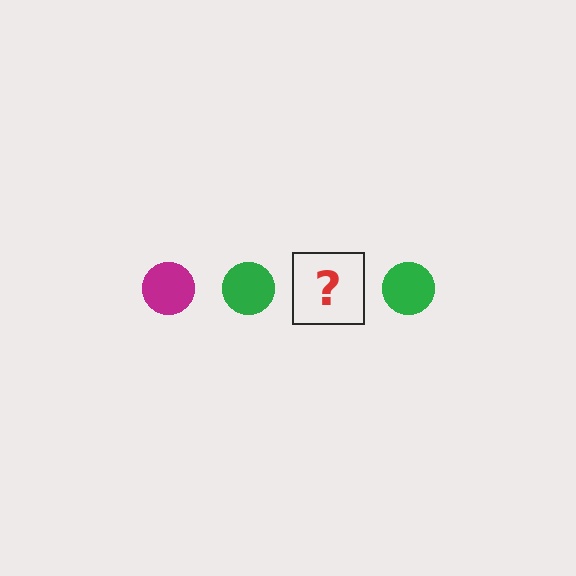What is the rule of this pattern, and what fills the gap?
The rule is that the pattern cycles through magenta, green circles. The gap should be filled with a magenta circle.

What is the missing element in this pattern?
The missing element is a magenta circle.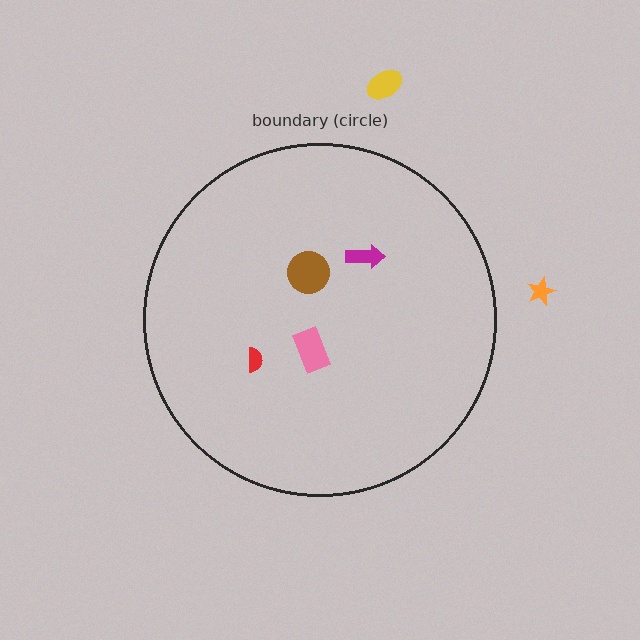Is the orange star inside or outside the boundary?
Outside.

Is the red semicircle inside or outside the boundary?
Inside.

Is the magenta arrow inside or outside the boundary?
Inside.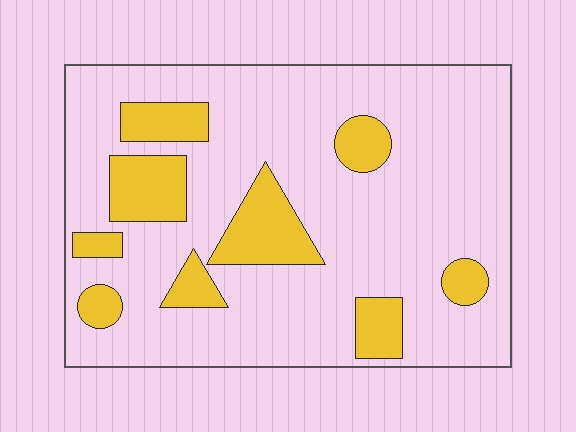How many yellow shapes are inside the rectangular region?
9.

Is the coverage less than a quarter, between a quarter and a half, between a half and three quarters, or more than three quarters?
Less than a quarter.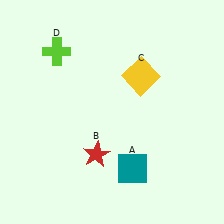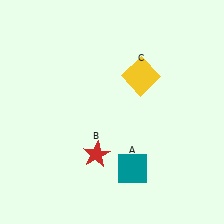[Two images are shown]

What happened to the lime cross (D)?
The lime cross (D) was removed in Image 2. It was in the top-left area of Image 1.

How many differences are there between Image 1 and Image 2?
There is 1 difference between the two images.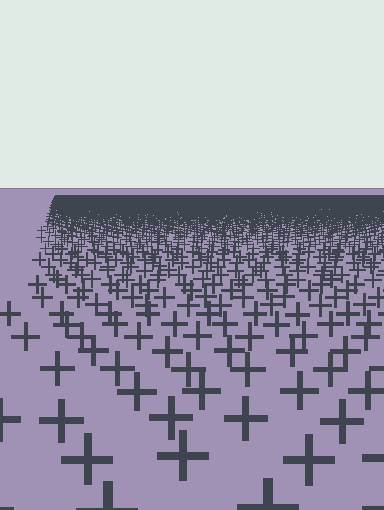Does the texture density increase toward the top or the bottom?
Density increases toward the top.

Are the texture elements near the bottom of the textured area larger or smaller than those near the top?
Larger. Near the bottom, elements are closer to the viewer and appear at a bigger on-screen size.